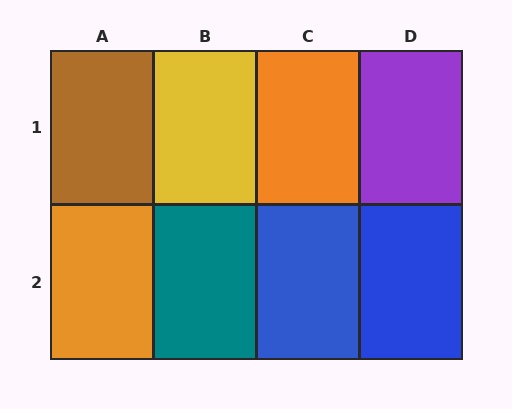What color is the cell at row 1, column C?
Orange.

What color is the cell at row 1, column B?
Yellow.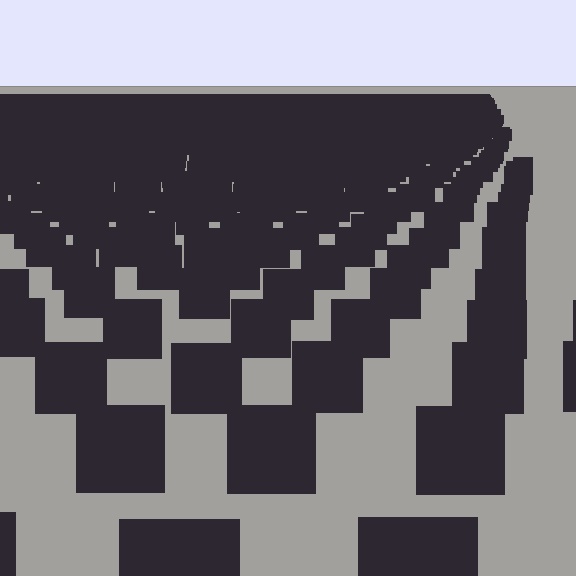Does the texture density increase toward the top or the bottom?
Density increases toward the top.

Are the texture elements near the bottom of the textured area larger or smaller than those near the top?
Larger. Near the bottom, elements are closer to the viewer and appear at a bigger on-screen size.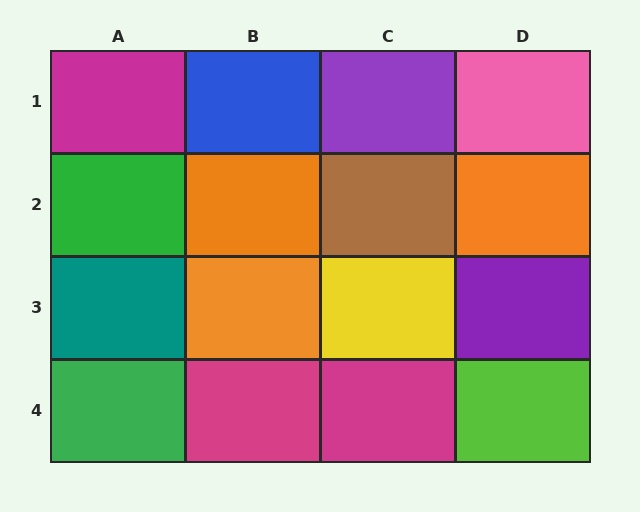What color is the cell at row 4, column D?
Lime.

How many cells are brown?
1 cell is brown.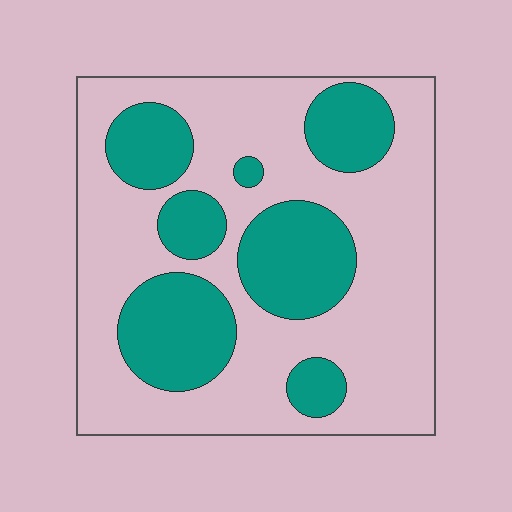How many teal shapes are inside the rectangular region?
7.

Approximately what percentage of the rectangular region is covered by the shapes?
Approximately 35%.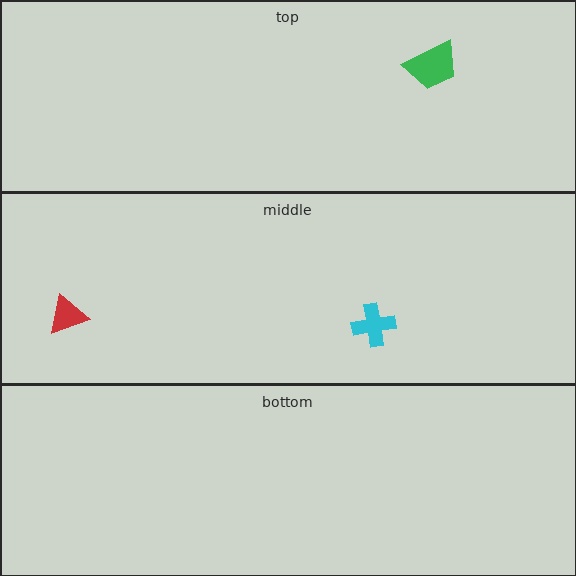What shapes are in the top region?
The green trapezoid.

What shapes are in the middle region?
The cyan cross, the red triangle.